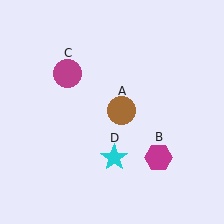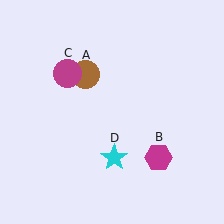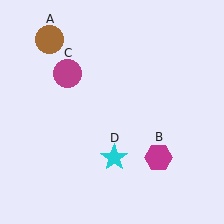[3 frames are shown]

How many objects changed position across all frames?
1 object changed position: brown circle (object A).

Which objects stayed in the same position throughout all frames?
Magenta hexagon (object B) and magenta circle (object C) and cyan star (object D) remained stationary.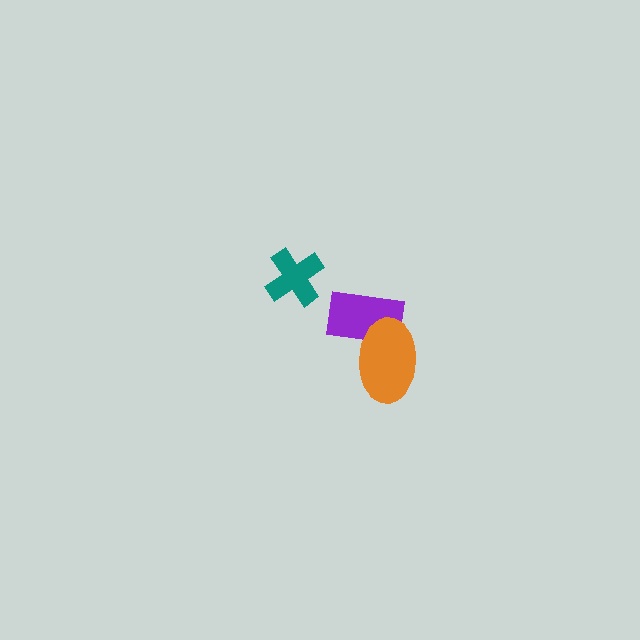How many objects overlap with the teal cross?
0 objects overlap with the teal cross.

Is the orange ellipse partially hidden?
No, no other shape covers it.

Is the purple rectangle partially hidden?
Yes, it is partially covered by another shape.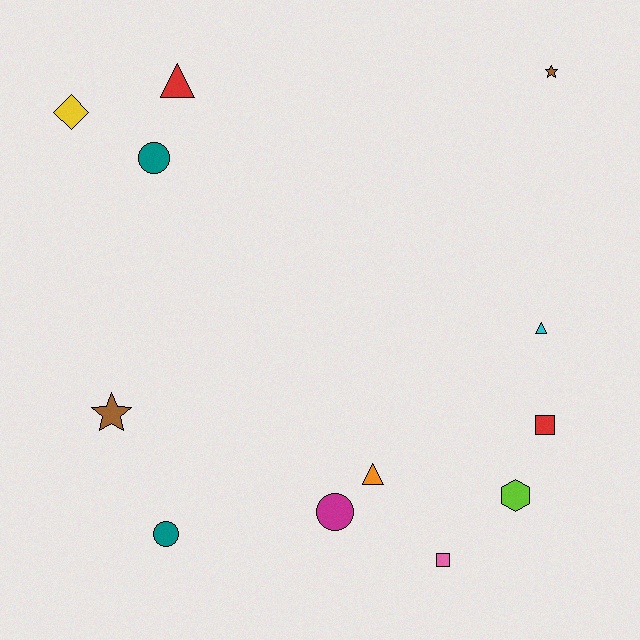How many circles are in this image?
There are 3 circles.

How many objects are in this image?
There are 12 objects.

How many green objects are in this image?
There are no green objects.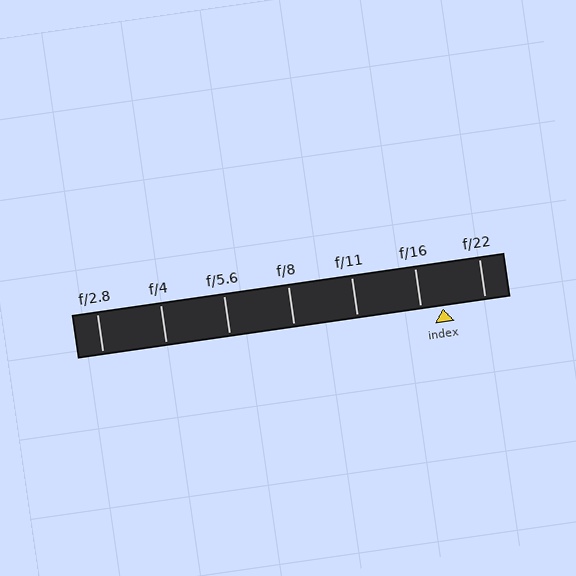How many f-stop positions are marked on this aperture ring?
There are 7 f-stop positions marked.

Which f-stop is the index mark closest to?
The index mark is closest to f/16.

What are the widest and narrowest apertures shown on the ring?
The widest aperture shown is f/2.8 and the narrowest is f/22.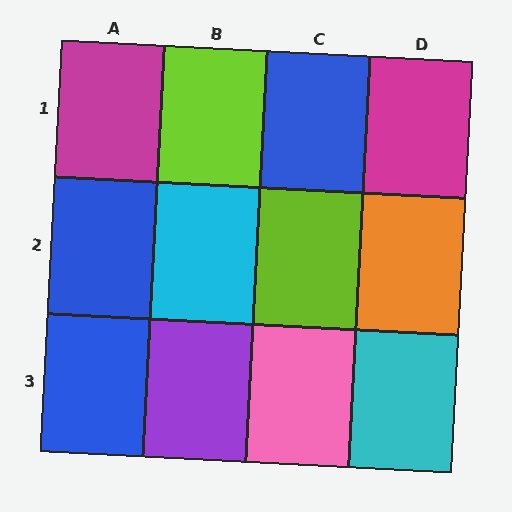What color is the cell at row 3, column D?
Cyan.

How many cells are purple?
1 cell is purple.